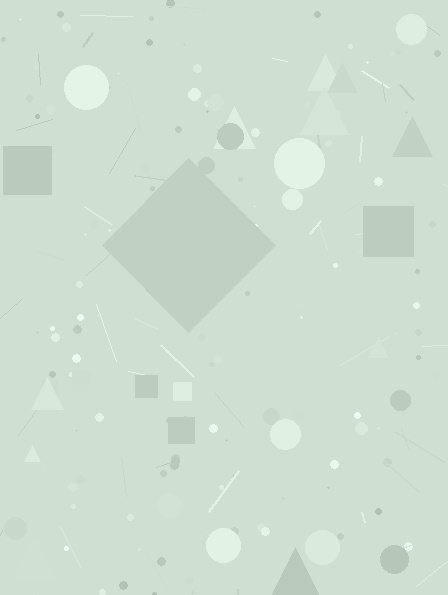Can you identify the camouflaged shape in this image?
The camouflaged shape is a diamond.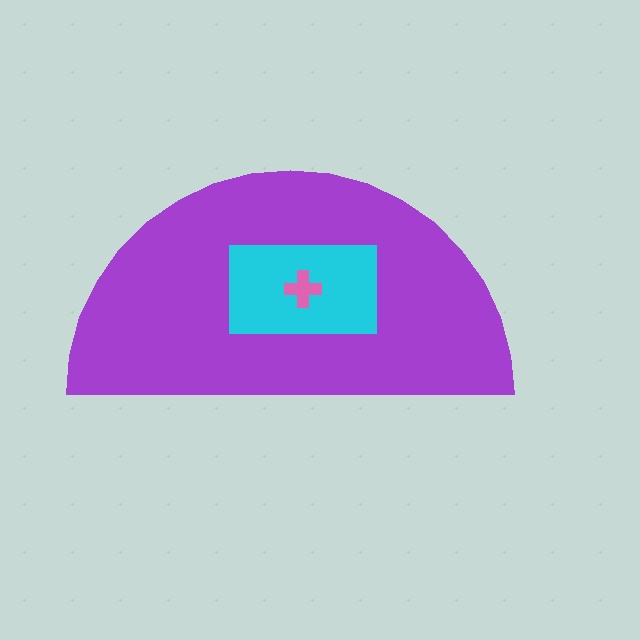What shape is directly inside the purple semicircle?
The cyan rectangle.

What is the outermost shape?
The purple semicircle.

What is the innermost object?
The pink cross.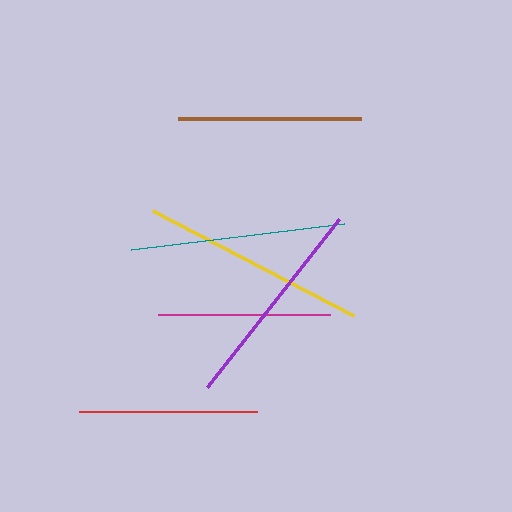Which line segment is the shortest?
The magenta line is the shortest at approximately 172 pixels.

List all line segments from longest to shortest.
From longest to shortest: yellow, teal, purple, brown, red, magenta.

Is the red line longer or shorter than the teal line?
The teal line is longer than the red line.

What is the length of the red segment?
The red segment is approximately 178 pixels long.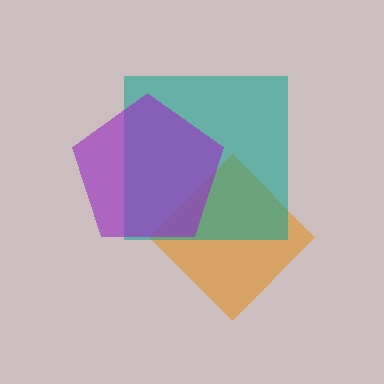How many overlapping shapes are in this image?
There are 3 overlapping shapes in the image.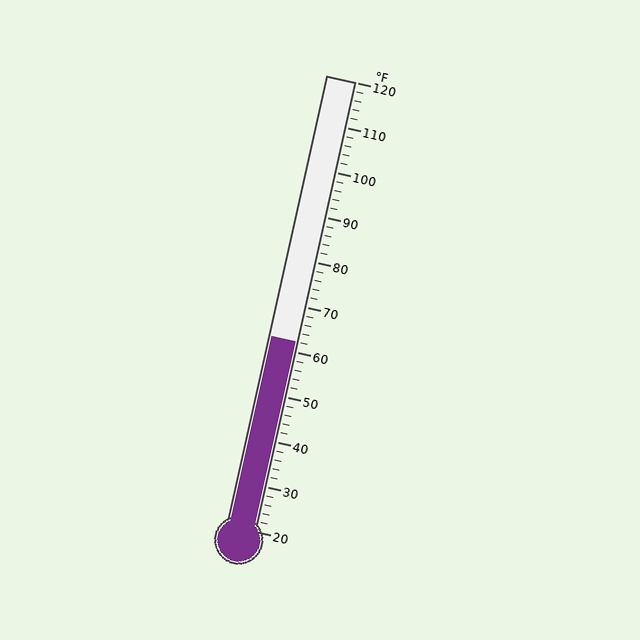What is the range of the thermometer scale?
The thermometer scale ranges from 20°F to 120°F.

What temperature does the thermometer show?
The thermometer shows approximately 62°F.